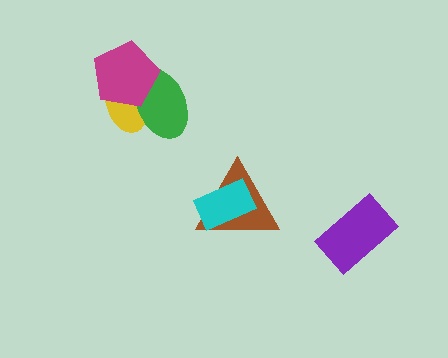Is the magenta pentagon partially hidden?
No, no other shape covers it.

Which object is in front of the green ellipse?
The magenta pentagon is in front of the green ellipse.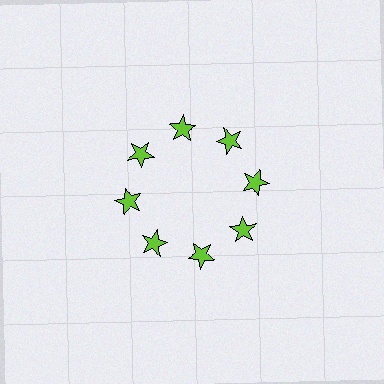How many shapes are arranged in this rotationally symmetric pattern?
There are 8 shapes, arranged in 8 groups of 1.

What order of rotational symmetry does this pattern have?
This pattern has 8-fold rotational symmetry.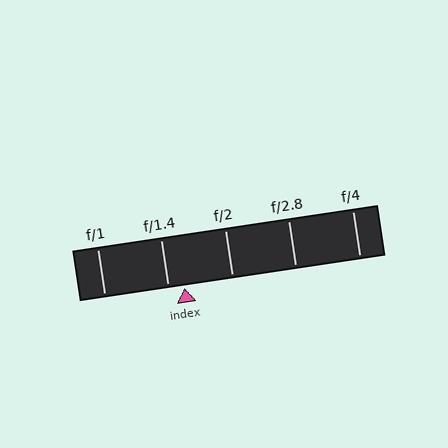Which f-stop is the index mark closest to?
The index mark is closest to f/1.4.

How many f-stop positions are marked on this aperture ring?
There are 5 f-stop positions marked.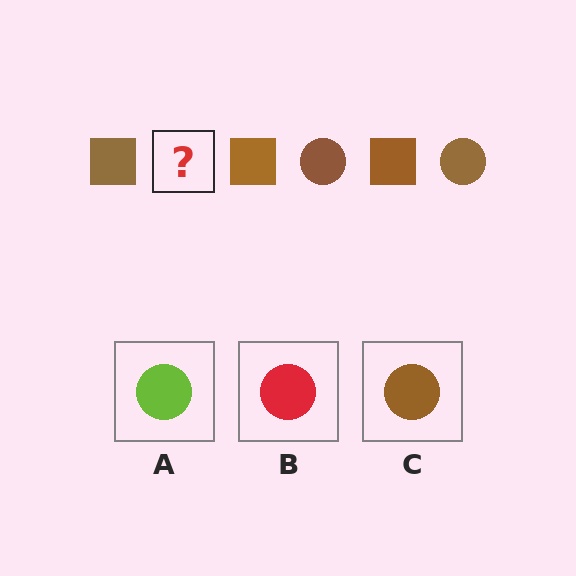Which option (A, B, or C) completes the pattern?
C.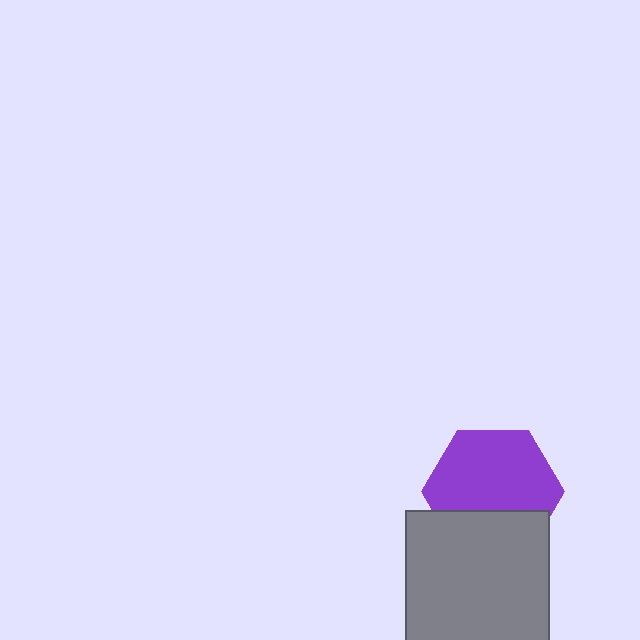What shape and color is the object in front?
The object in front is a gray square.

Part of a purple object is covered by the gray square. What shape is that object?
It is a hexagon.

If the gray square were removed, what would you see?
You would see the complete purple hexagon.